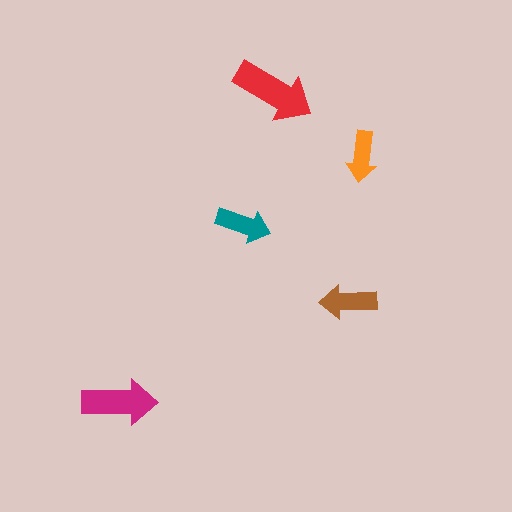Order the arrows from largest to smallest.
the red one, the magenta one, the brown one, the teal one, the orange one.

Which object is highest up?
The red arrow is topmost.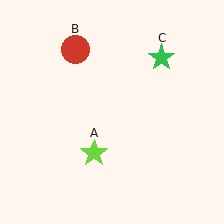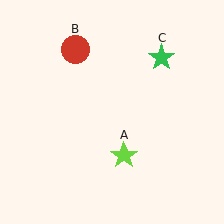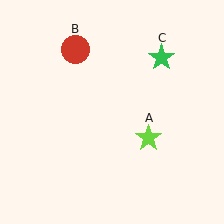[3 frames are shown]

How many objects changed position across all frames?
1 object changed position: lime star (object A).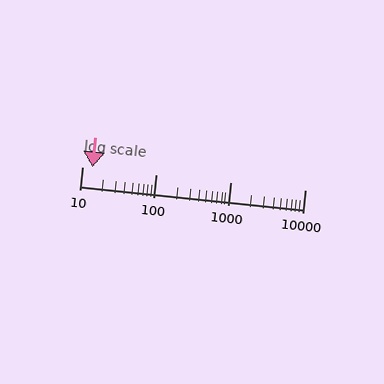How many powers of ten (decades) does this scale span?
The scale spans 3 decades, from 10 to 10000.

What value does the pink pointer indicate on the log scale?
The pointer indicates approximately 14.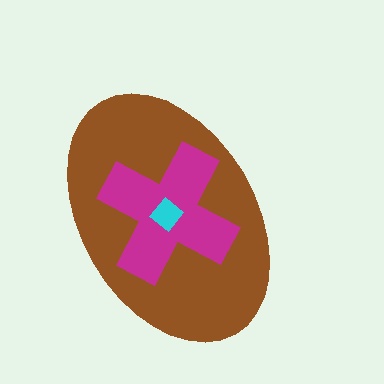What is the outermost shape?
The brown ellipse.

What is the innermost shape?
The cyan diamond.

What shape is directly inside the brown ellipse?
The magenta cross.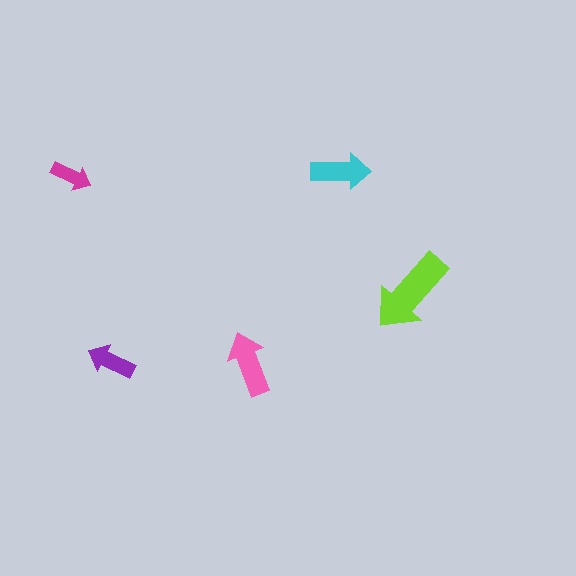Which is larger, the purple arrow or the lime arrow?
The lime one.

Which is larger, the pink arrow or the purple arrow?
The pink one.